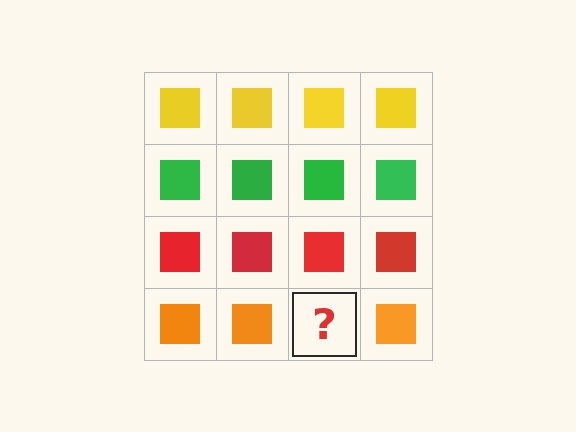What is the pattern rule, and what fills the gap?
The rule is that each row has a consistent color. The gap should be filled with an orange square.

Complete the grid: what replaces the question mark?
The question mark should be replaced with an orange square.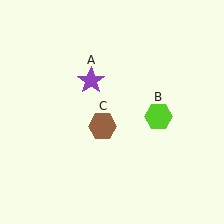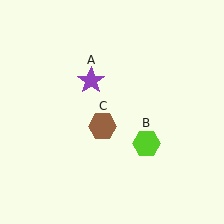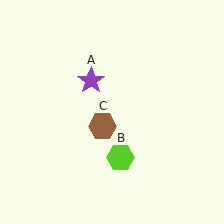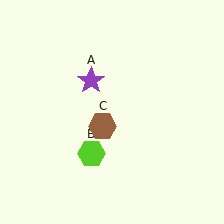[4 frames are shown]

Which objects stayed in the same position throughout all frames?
Purple star (object A) and brown hexagon (object C) remained stationary.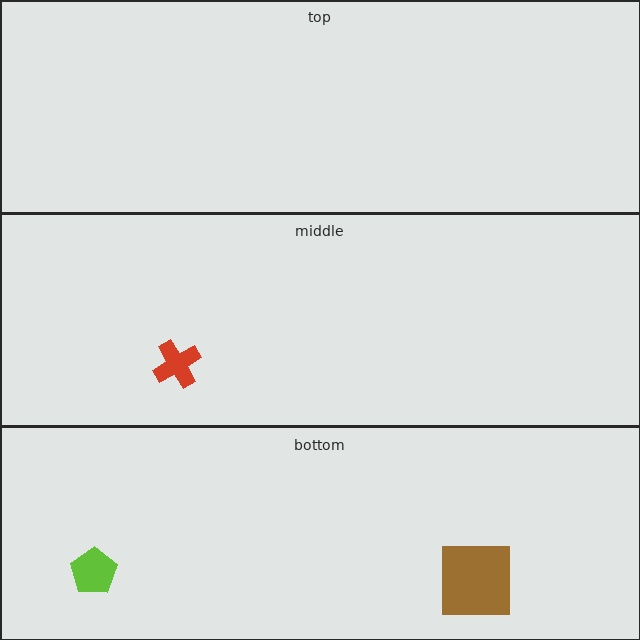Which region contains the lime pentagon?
The bottom region.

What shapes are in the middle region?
The red cross.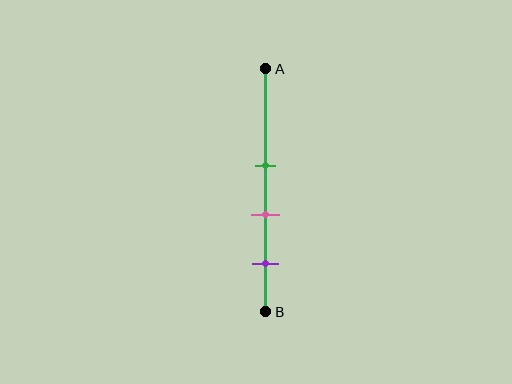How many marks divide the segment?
There are 3 marks dividing the segment.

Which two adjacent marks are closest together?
The green and pink marks are the closest adjacent pair.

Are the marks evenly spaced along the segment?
Yes, the marks are approximately evenly spaced.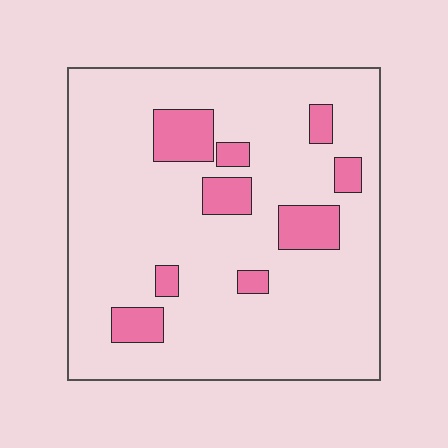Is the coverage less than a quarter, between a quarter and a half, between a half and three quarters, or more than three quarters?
Less than a quarter.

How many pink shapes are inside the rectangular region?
9.